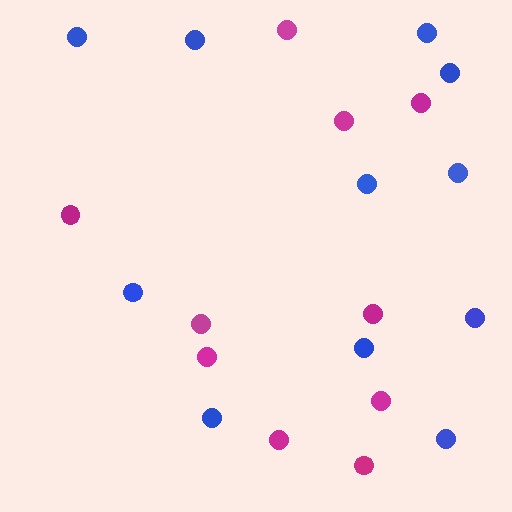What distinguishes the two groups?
There are 2 groups: one group of magenta circles (10) and one group of blue circles (11).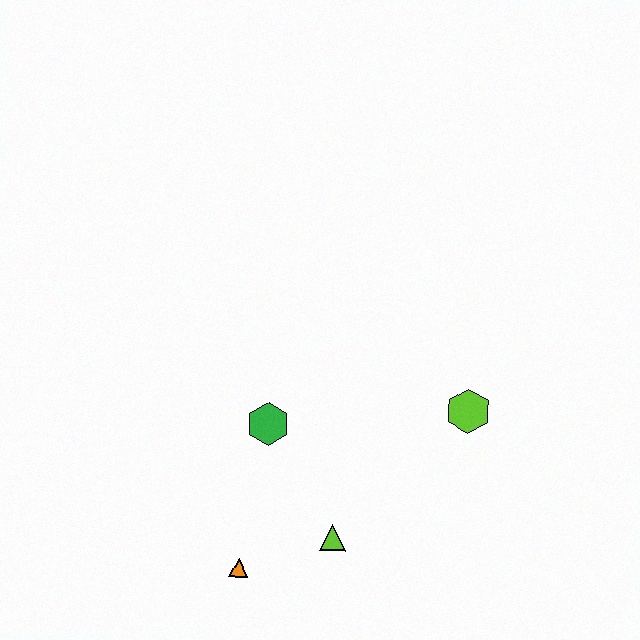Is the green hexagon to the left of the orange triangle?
No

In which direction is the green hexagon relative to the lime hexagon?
The green hexagon is to the left of the lime hexagon.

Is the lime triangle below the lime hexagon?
Yes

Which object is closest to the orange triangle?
The lime triangle is closest to the orange triangle.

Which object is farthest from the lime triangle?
The lime hexagon is farthest from the lime triangle.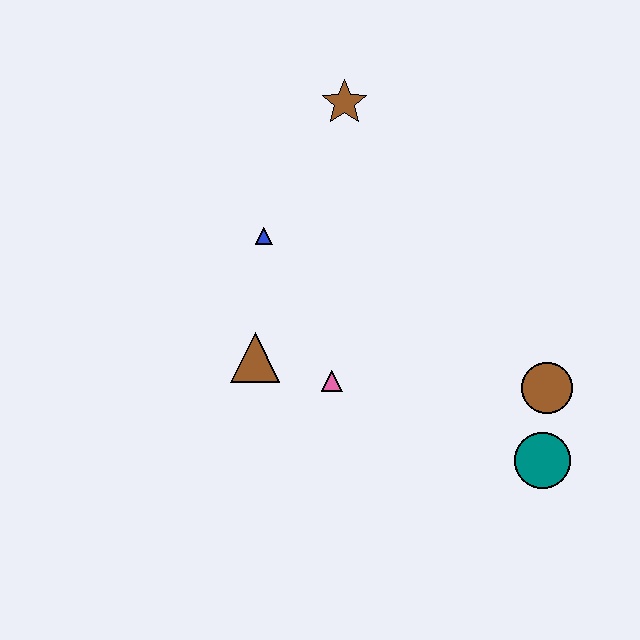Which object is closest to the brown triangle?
The pink triangle is closest to the brown triangle.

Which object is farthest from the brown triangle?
The teal circle is farthest from the brown triangle.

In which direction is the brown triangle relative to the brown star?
The brown triangle is below the brown star.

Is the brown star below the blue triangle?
No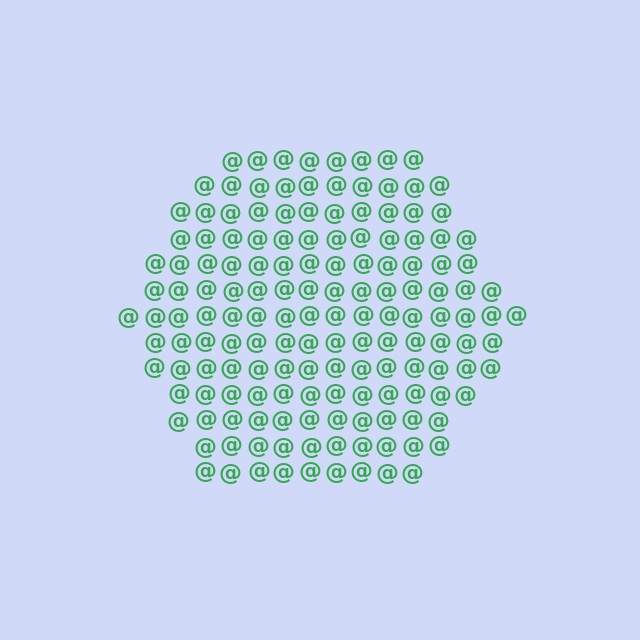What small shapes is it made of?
It is made of small at signs.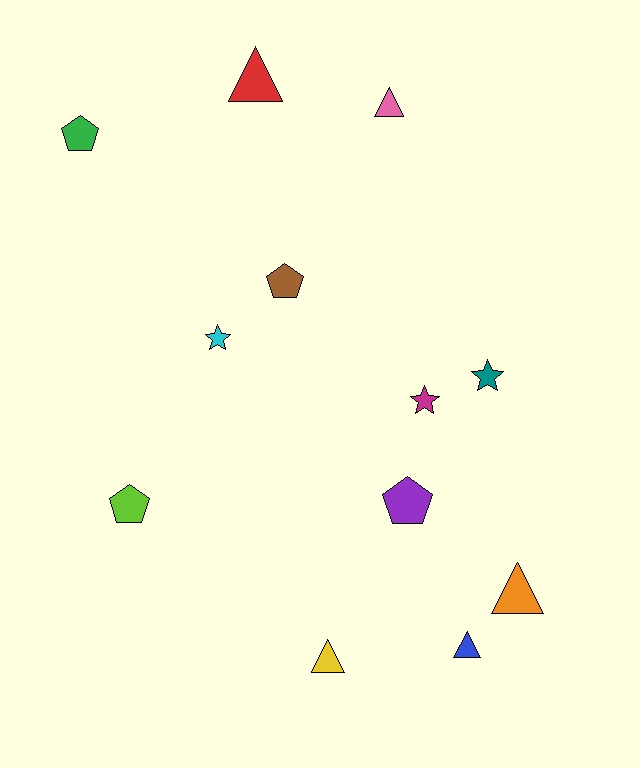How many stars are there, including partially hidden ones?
There are 3 stars.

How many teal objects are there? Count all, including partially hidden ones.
There is 1 teal object.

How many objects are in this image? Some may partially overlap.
There are 12 objects.